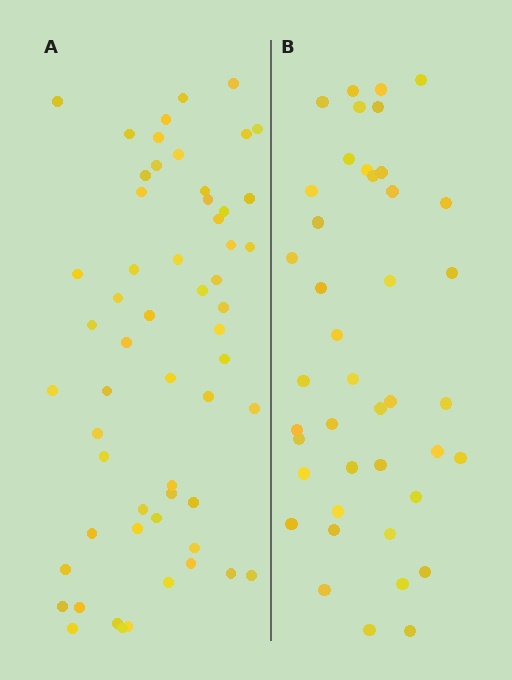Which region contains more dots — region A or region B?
Region A (the left region) has more dots.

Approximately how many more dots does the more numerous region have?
Region A has approximately 15 more dots than region B.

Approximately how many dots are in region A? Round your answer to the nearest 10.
About 60 dots. (The exact count is 57, which rounds to 60.)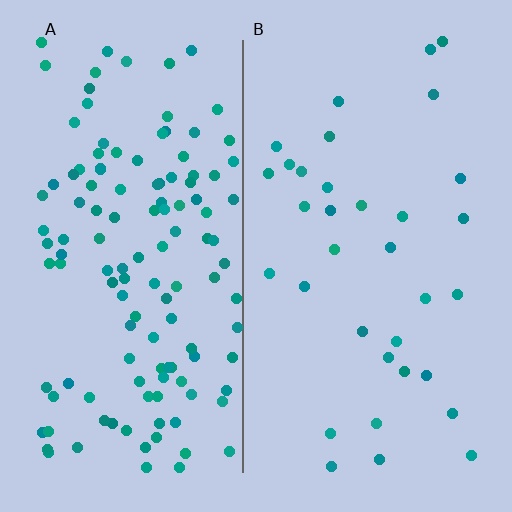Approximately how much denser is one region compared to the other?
Approximately 3.7× — region A over region B.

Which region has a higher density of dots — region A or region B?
A (the left).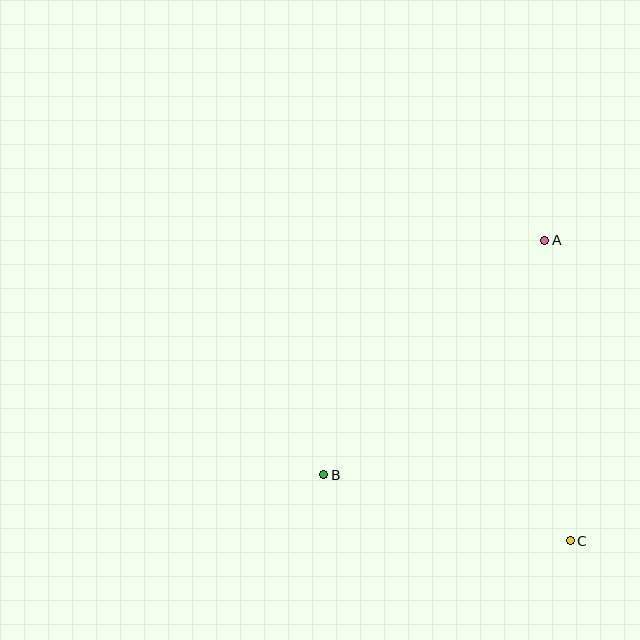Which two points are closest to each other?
Points B and C are closest to each other.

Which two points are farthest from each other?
Points A and B are farthest from each other.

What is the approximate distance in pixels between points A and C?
The distance between A and C is approximately 302 pixels.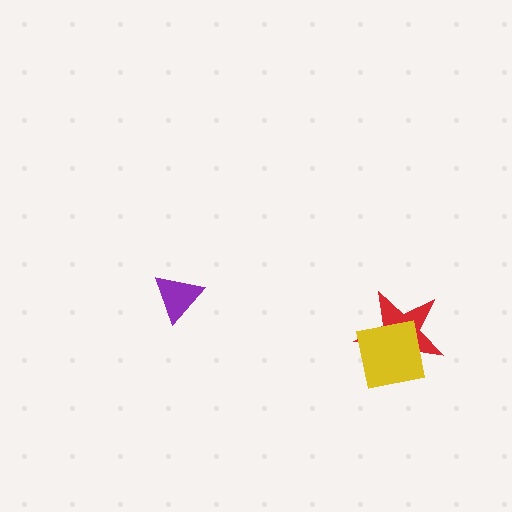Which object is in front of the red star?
The yellow square is in front of the red star.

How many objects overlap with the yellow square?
1 object overlaps with the yellow square.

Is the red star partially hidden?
Yes, it is partially covered by another shape.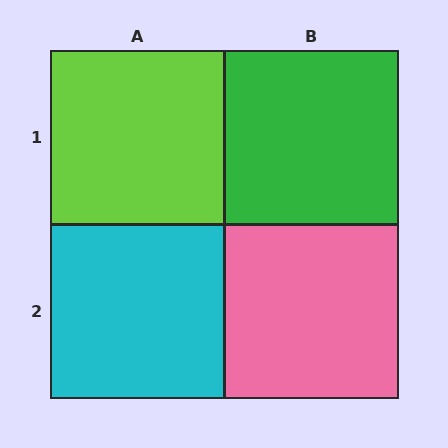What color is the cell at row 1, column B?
Green.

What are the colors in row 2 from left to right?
Cyan, pink.